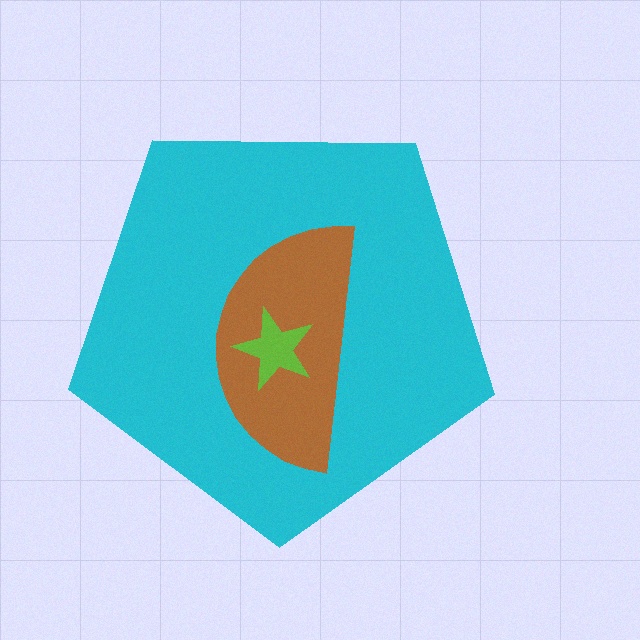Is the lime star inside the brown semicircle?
Yes.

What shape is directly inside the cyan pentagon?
The brown semicircle.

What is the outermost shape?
The cyan pentagon.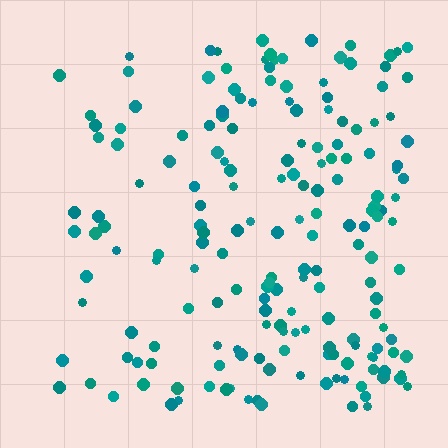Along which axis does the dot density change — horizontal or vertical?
Horizontal.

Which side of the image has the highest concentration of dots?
The right.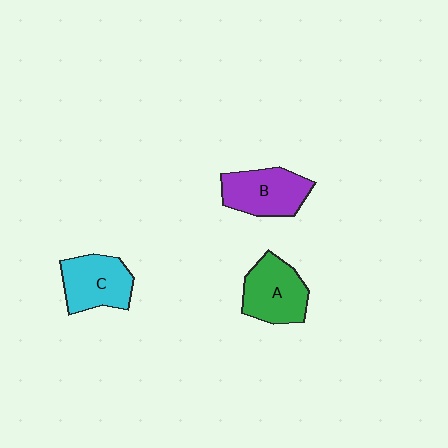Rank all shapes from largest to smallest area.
From largest to smallest: A (green), B (purple), C (cyan).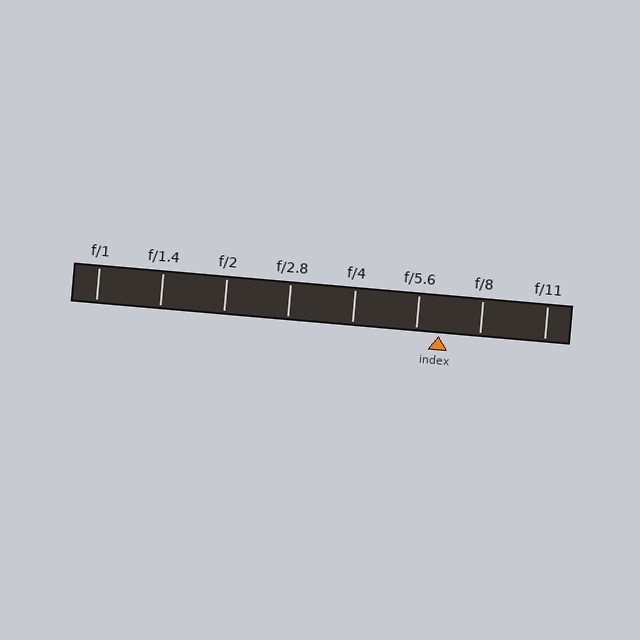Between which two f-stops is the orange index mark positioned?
The index mark is between f/5.6 and f/8.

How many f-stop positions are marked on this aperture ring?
There are 8 f-stop positions marked.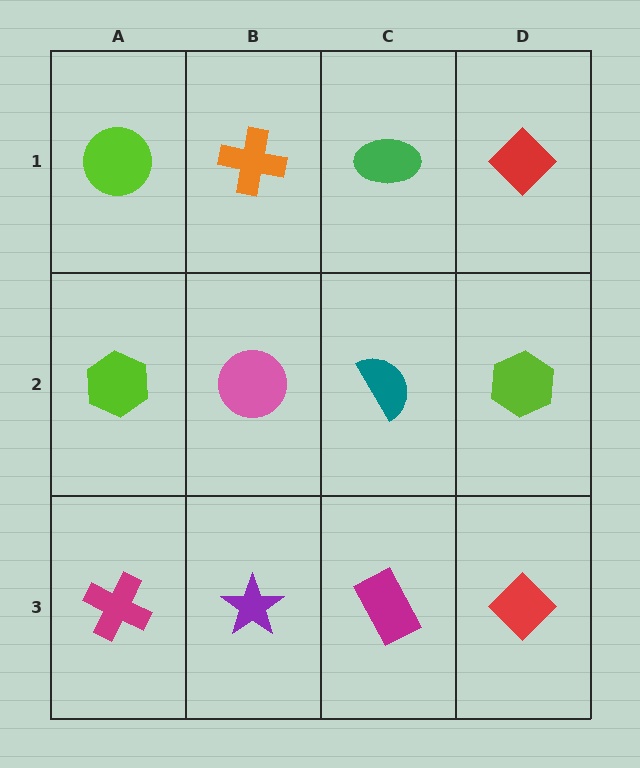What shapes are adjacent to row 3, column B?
A pink circle (row 2, column B), a magenta cross (row 3, column A), a magenta rectangle (row 3, column C).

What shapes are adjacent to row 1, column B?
A pink circle (row 2, column B), a lime circle (row 1, column A), a green ellipse (row 1, column C).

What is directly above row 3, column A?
A lime hexagon.